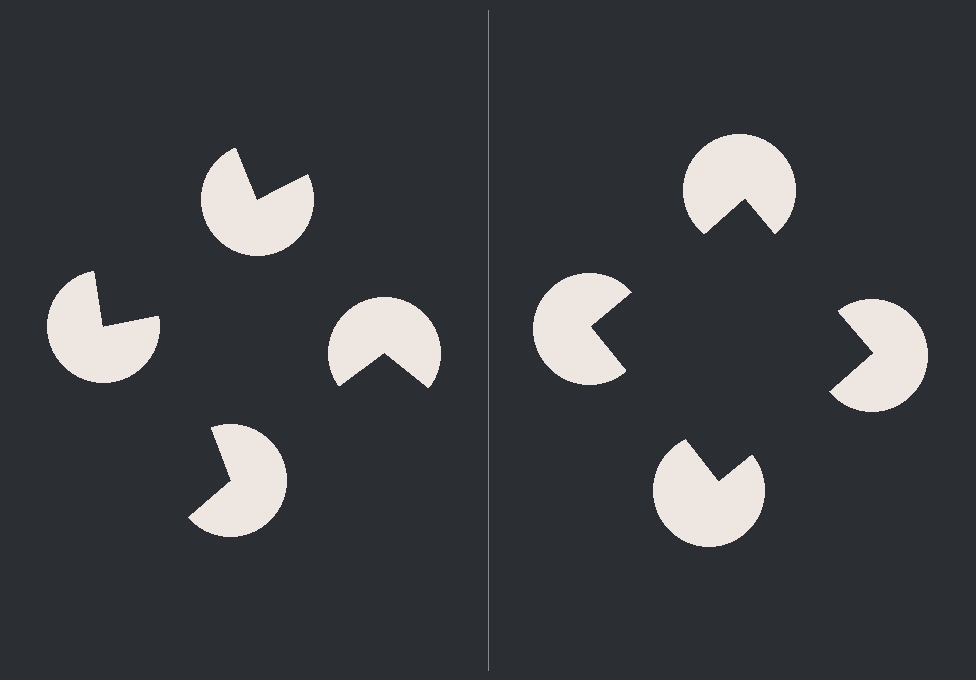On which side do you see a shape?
An illusory square appears on the right side. On the left side the wedge cuts are rotated, so no coherent shape forms.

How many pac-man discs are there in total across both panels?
8 — 4 on each side.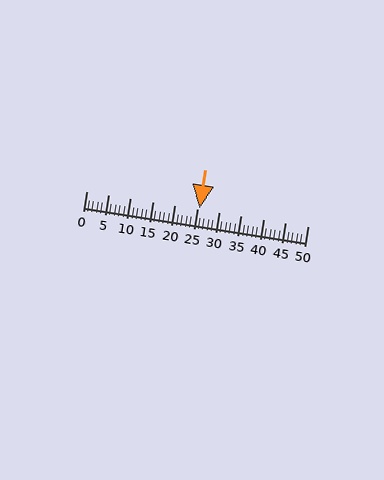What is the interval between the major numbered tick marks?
The major tick marks are spaced 5 units apart.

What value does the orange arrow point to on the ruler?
The orange arrow points to approximately 26.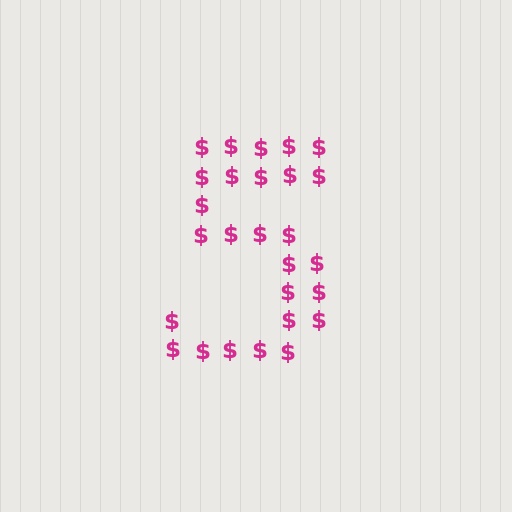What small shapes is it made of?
It is made of small dollar signs.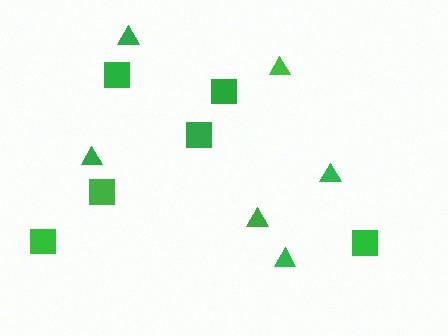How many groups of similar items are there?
There are 2 groups: one group of triangles (6) and one group of squares (6).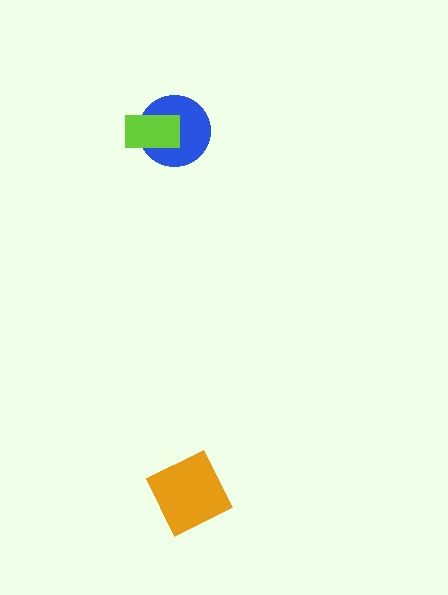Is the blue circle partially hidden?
Yes, it is partially covered by another shape.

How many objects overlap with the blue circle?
1 object overlaps with the blue circle.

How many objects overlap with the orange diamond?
0 objects overlap with the orange diamond.